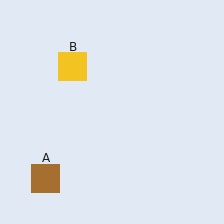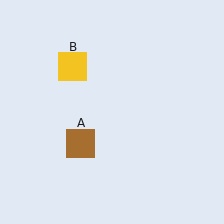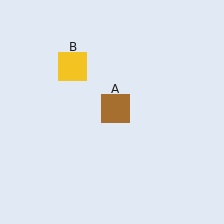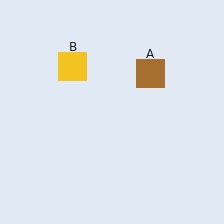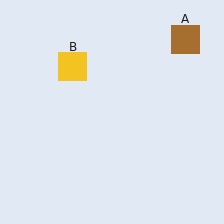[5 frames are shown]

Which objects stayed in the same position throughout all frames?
Yellow square (object B) remained stationary.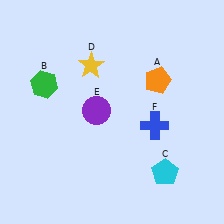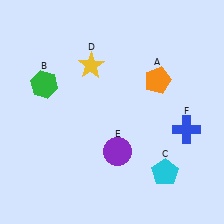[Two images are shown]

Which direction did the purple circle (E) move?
The purple circle (E) moved down.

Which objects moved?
The objects that moved are: the purple circle (E), the blue cross (F).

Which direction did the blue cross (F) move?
The blue cross (F) moved right.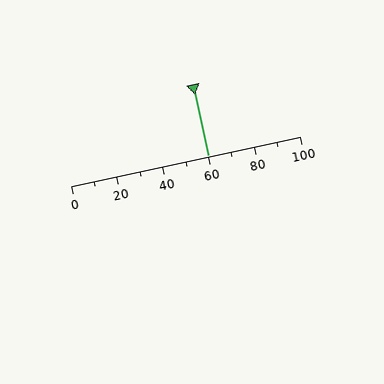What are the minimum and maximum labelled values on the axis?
The axis runs from 0 to 100.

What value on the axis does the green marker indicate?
The marker indicates approximately 60.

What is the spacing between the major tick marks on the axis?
The major ticks are spaced 20 apart.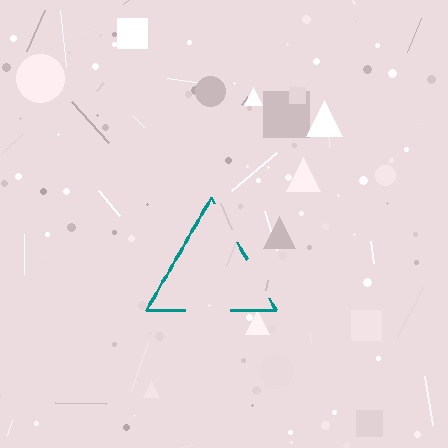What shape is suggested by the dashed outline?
The dashed outline suggests a triangle.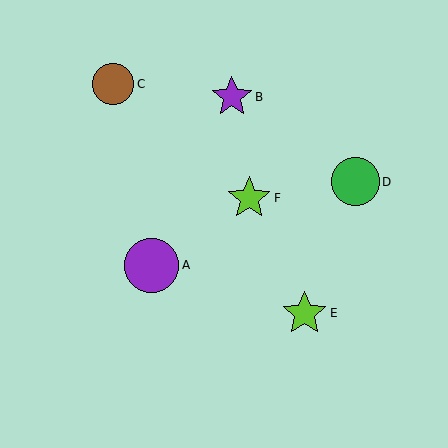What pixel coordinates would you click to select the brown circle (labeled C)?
Click at (113, 84) to select the brown circle C.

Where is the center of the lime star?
The center of the lime star is at (305, 313).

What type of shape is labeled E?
Shape E is a lime star.